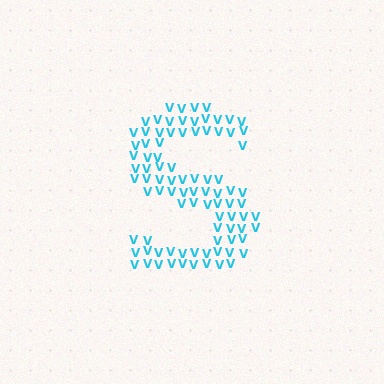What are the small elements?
The small elements are letter V's.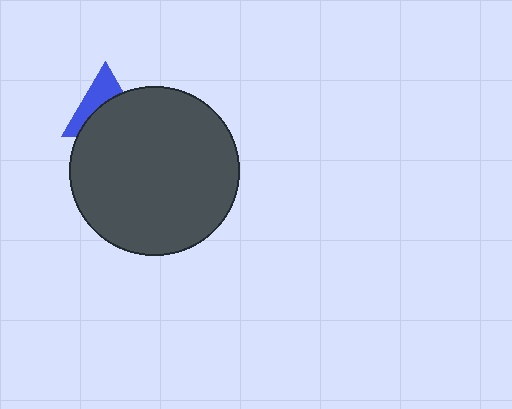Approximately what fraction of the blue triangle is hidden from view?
Roughly 57% of the blue triangle is hidden behind the dark gray circle.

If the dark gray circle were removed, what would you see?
You would see the complete blue triangle.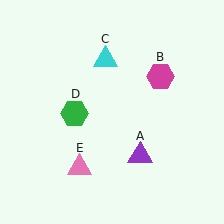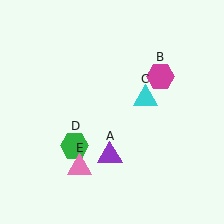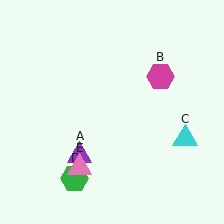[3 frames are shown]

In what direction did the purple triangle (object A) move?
The purple triangle (object A) moved left.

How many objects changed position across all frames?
3 objects changed position: purple triangle (object A), cyan triangle (object C), green hexagon (object D).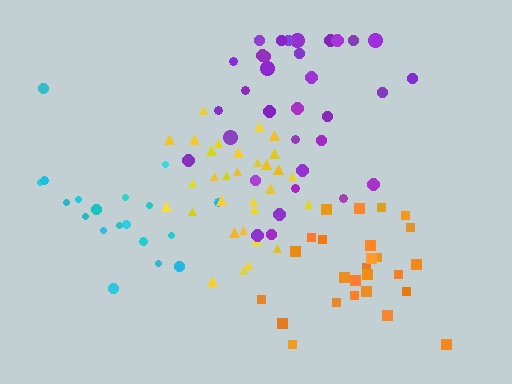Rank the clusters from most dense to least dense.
yellow, orange, cyan, purple.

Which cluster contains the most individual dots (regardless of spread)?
Purple (33).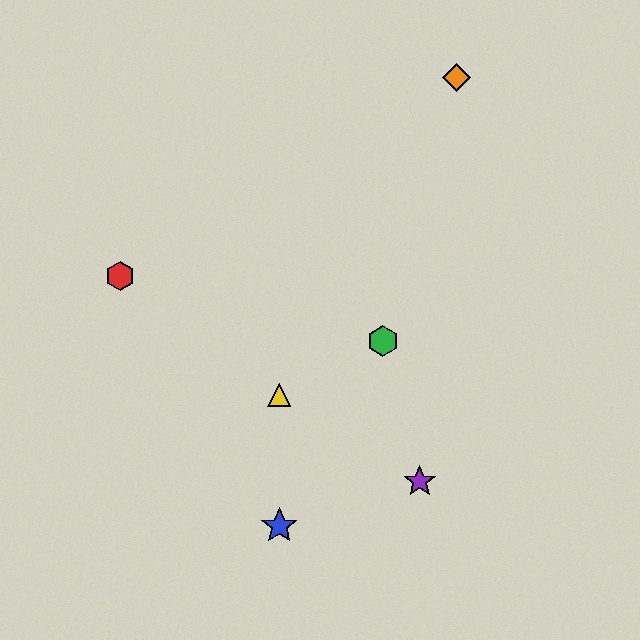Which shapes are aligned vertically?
The blue star, the yellow triangle are aligned vertically.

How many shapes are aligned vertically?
2 shapes (the blue star, the yellow triangle) are aligned vertically.